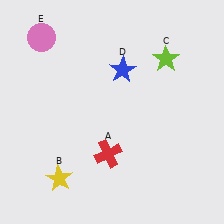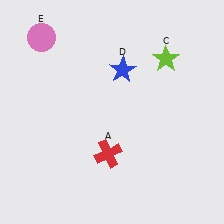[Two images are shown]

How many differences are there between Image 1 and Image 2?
There is 1 difference between the two images.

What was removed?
The yellow star (B) was removed in Image 2.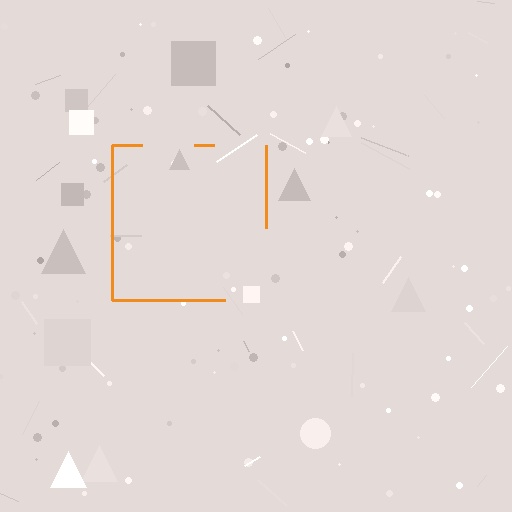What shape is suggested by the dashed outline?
The dashed outline suggests a square.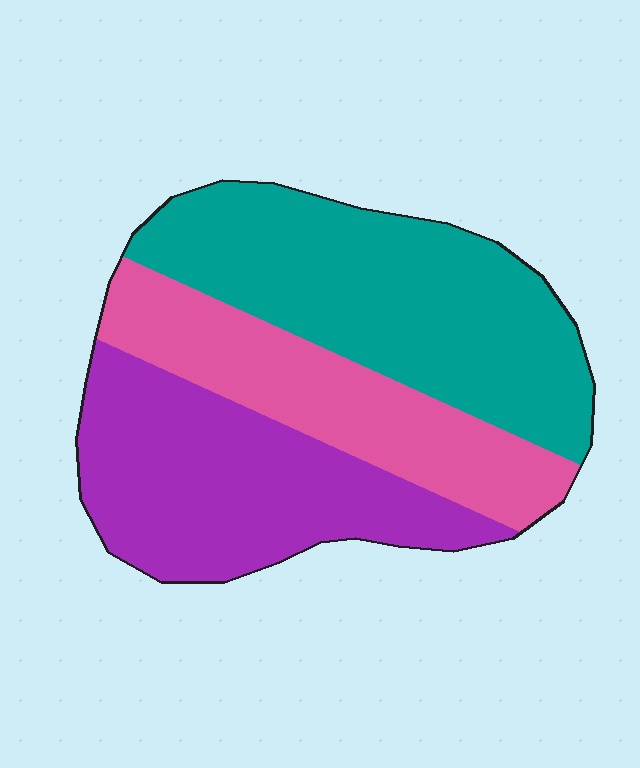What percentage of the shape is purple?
Purple covers roughly 35% of the shape.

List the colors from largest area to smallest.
From largest to smallest: teal, purple, pink.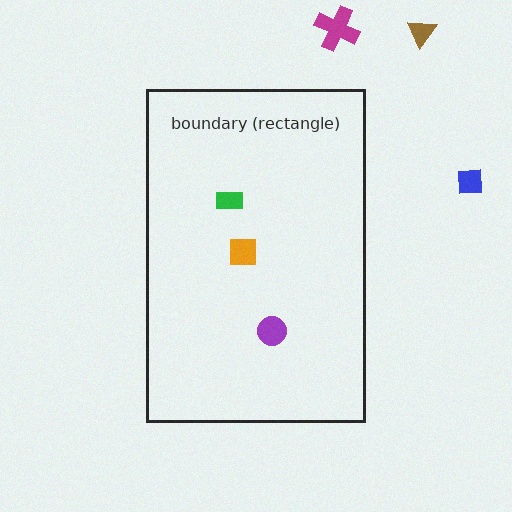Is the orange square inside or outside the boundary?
Inside.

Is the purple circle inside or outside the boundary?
Inside.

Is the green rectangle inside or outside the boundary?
Inside.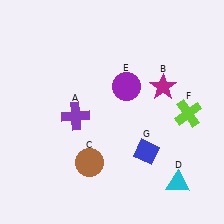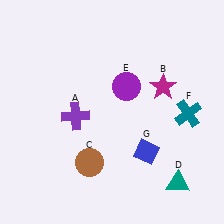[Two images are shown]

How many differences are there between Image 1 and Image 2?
There are 2 differences between the two images.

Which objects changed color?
D changed from cyan to teal. F changed from lime to teal.